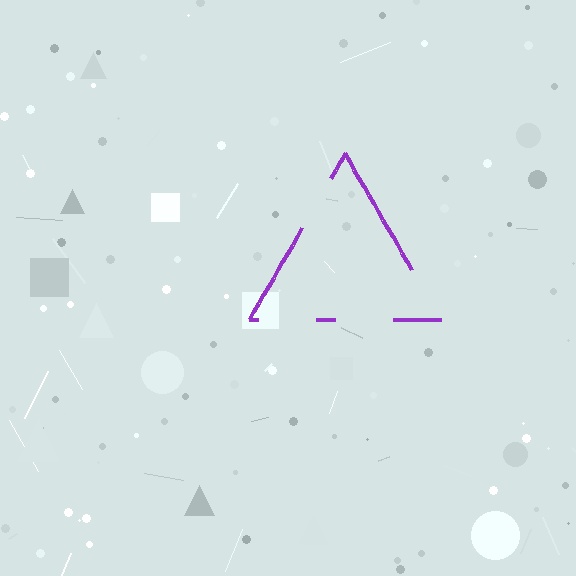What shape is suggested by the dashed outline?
The dashed outline suggests a triangle.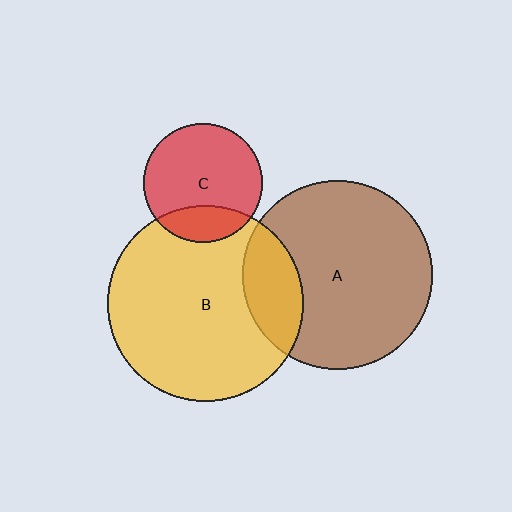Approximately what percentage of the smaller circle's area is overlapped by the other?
Approximately 20%.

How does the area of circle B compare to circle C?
Approximately 2.7 times.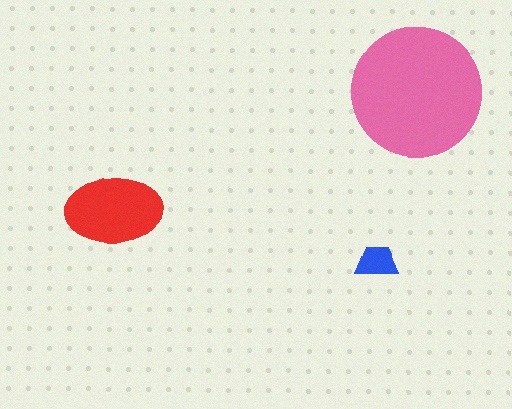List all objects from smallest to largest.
The blue trapezoid, the red ellipse, the pink circle.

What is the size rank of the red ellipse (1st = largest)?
2nd.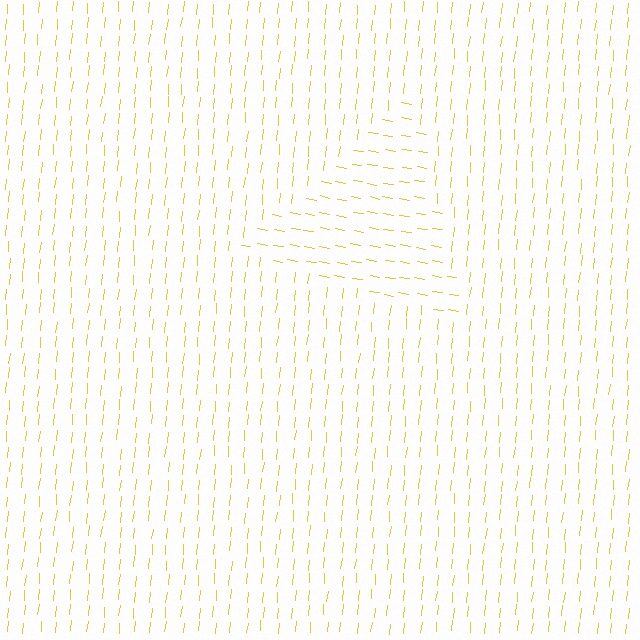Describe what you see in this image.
The image is filled with small yellow line segments. A triangle region in the image has lines oriented differently from the surrounding lines, creating a visible texture boundary.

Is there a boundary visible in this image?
Yes, there is a texture boundary formed by a change in line orientation.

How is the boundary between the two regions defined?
The boundary is defined purely by a change in line orientation (approximately 85 degrees difference). All lines are the same color and thickness.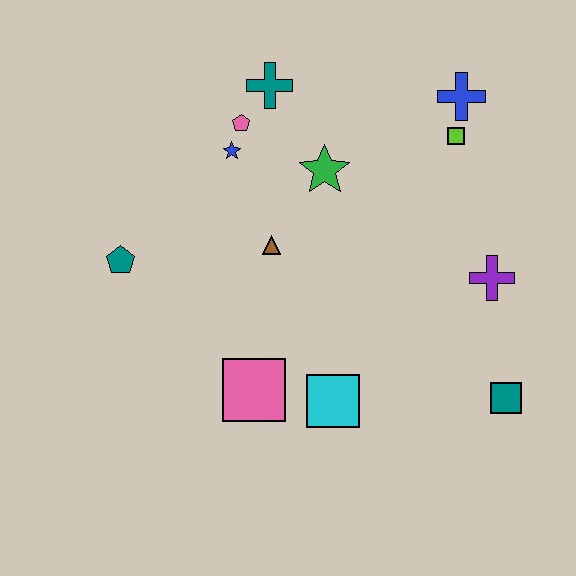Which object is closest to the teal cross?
The pink pentagon is closest to the teal cross.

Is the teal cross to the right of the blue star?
Yes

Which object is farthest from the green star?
The teal square is farthest from the green star.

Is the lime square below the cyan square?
No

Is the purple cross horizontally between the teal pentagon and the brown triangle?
No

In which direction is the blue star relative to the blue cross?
The blue star is to the left of the blue cross.